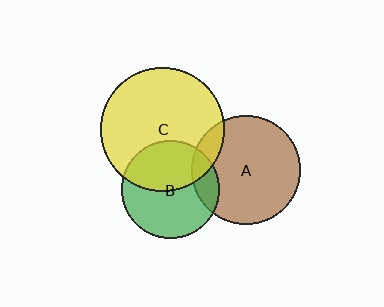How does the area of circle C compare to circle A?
Approximately 1.3 times.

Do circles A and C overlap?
Yes.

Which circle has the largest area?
Circle C (yellow).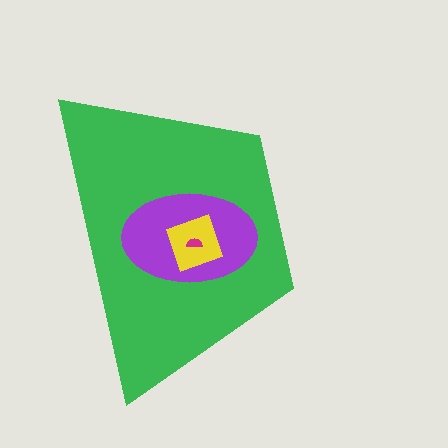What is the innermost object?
The magenta semicircle.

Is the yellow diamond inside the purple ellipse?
Yes.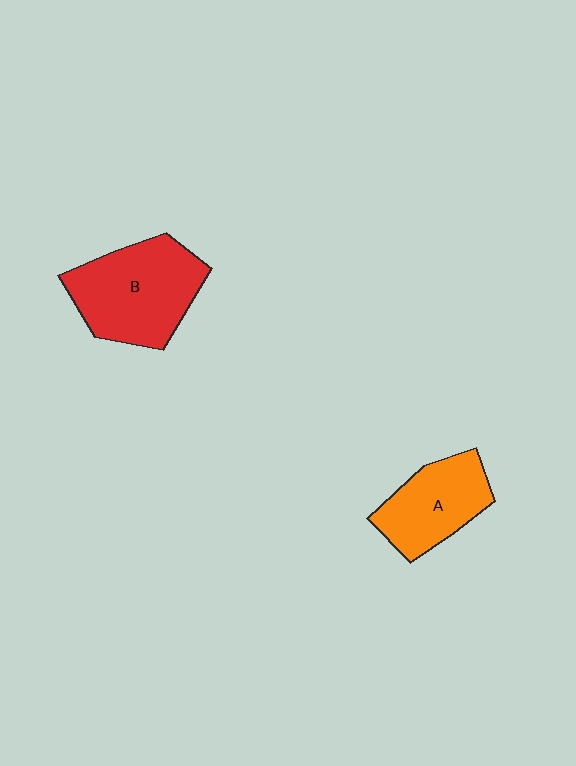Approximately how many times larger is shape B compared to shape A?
Approximately 1.4 times.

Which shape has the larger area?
Shape B (red).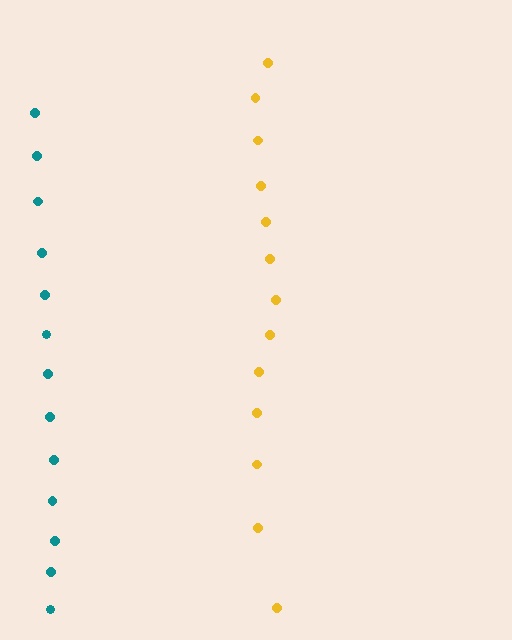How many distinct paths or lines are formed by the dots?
There are 2 distinct paths.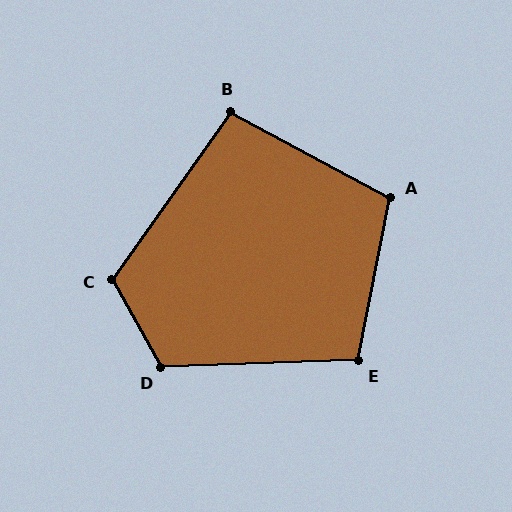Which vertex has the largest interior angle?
D, at approximately 117 degrees.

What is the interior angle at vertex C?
Approximately 115 degrees (obtuse).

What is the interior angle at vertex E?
Approximately 103 degrees (obtuse).